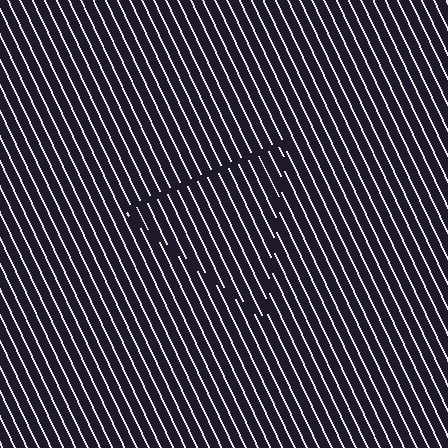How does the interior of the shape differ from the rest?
The interior of the shape contains the same grating, shifted by half a period — the contour is defined by the phase discontinuity where line-ends from the inner and outer gratings abut.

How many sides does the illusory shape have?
3 sides — the line-ends trace a triangle.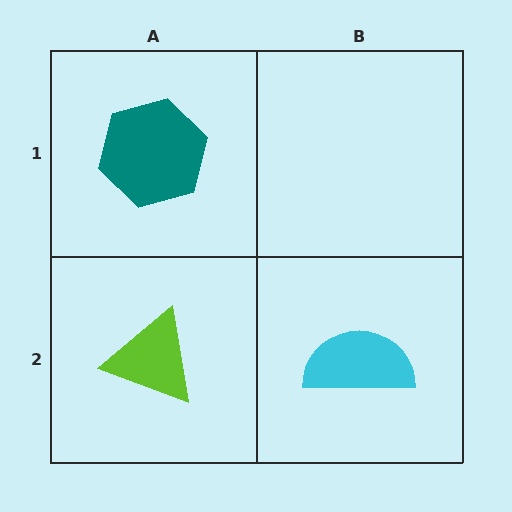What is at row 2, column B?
A cyan semicircle.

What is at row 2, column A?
A lime triangle.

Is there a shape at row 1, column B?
No, that cell is empty.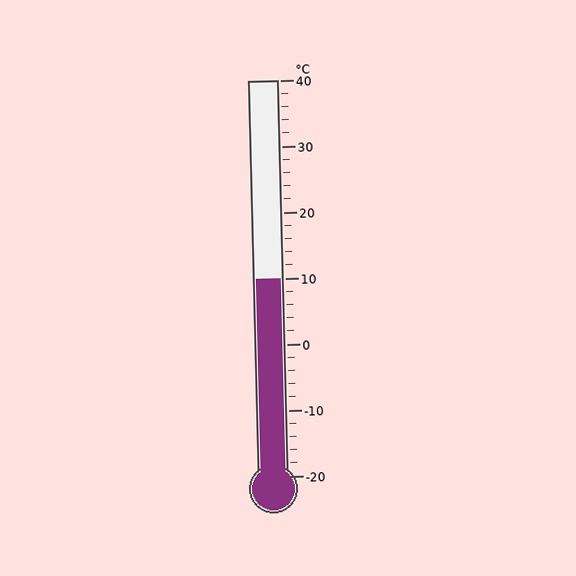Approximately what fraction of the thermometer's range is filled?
The thermometer is filled to approximately 50% of its range.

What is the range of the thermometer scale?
The thermometer scale ranges from -20°C to 40°C.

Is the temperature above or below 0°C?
The temperature is above 0°C.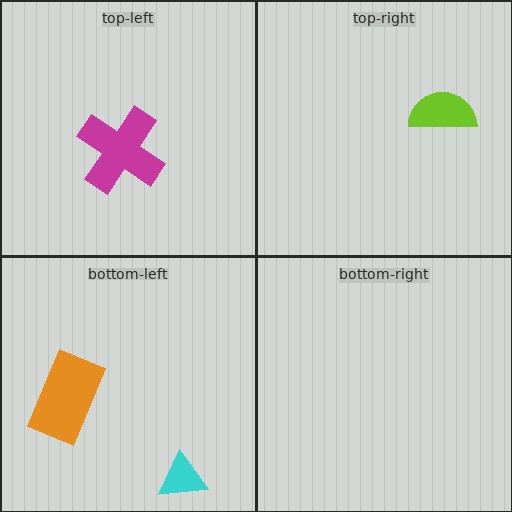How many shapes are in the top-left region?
1.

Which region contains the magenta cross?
The top-left region.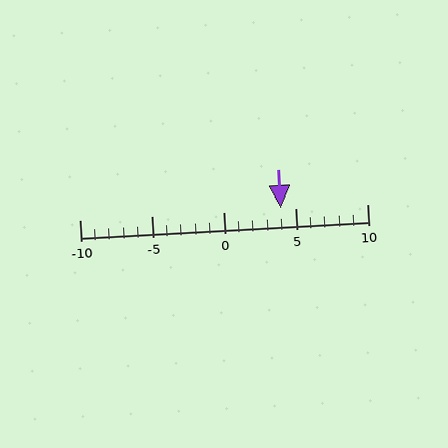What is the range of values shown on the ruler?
The ruler shows values from -10 to 10.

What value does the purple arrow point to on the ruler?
The purple arrow points to approximately 4.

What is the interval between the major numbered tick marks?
The major tick marks are spaced 5 units apart.